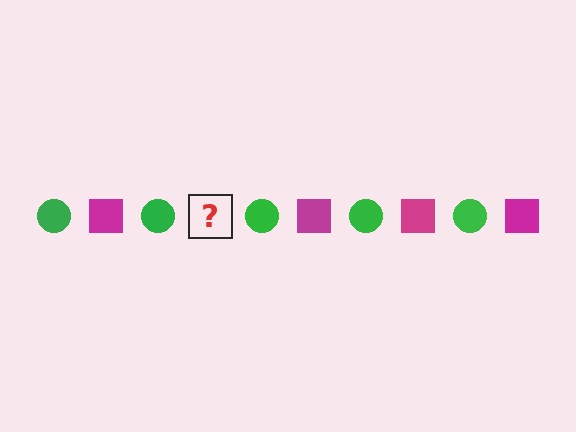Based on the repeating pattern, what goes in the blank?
The blank should be a magenta square.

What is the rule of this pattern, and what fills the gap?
The rule is that the pattern alternates between green circle and magenta square. The gap should be filled with a magenta square.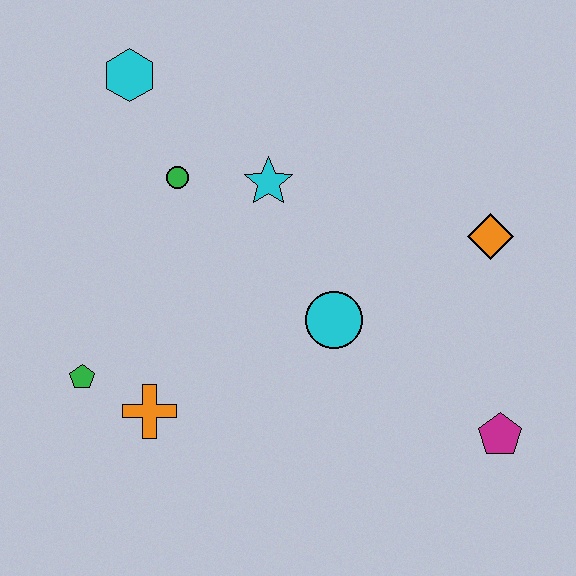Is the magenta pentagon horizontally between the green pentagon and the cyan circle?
No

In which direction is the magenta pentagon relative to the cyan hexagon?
The magenta pentagon is to the right of the cyan hexagon.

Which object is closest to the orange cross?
The green pentagon is closest to the orange cross.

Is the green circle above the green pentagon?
Yes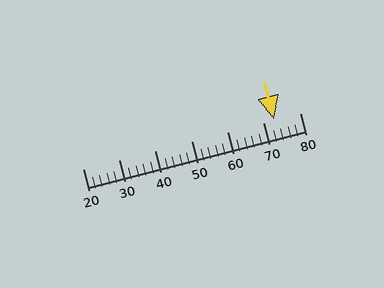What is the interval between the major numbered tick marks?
The major tick marks are spaced 10 units apart.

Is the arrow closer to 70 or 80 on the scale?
The arrow is closer to 70.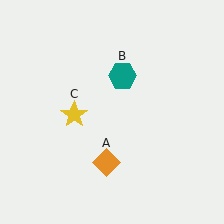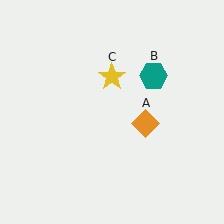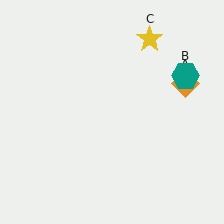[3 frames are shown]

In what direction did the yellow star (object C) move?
The yellow star (object C) moved up and to the right.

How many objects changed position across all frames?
3 objects changed position: orange diamond (object A), teal hexagon (object B), yellow star (object C).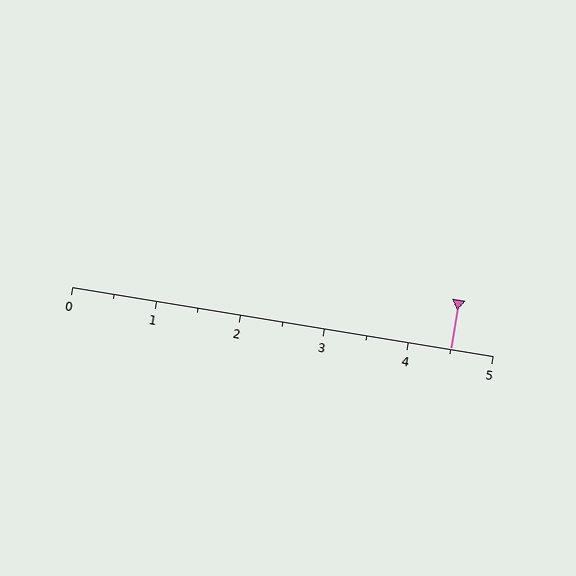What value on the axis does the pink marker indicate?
The marker indicates approximately 4.5.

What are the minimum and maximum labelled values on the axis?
The axis runs from 0 to 5.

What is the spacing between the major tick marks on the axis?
The major ticks are spaced 1 apart.